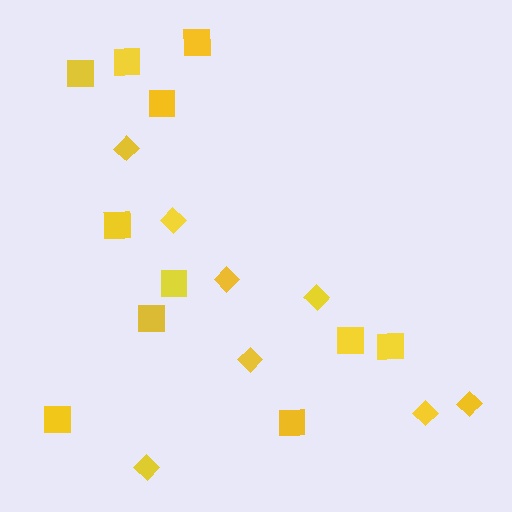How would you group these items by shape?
There are 2 groups: one group of squares (11) and one group of diamonds (8).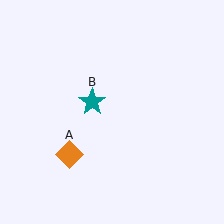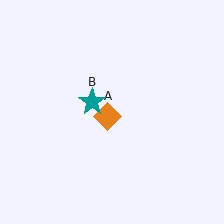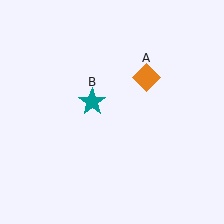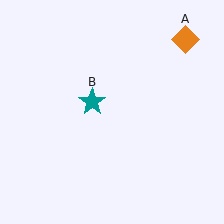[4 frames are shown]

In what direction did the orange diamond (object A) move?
The orange diamond (object A) moved up and to the right.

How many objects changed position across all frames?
1 object changed position: orange diamond (object A).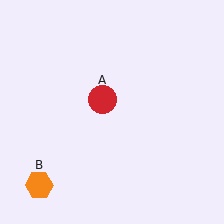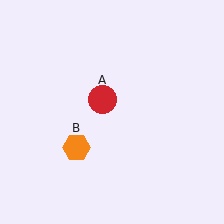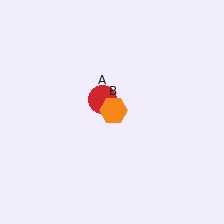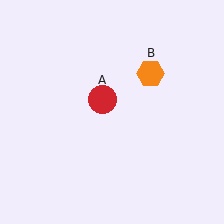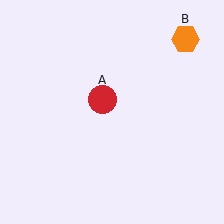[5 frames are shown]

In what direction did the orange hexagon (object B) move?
The orange hexagon (object B) moved up and to the right.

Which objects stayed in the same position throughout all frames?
Red circle (object A) remained stationary.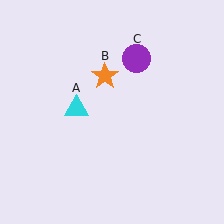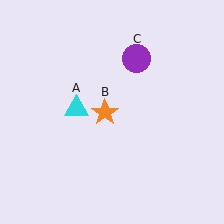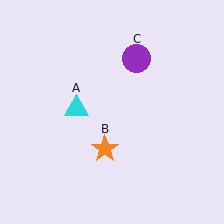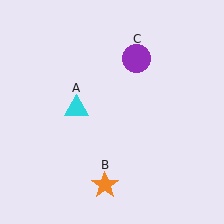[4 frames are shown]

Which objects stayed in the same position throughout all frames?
Cyan triangle (object A) and purple circle (object C) remained stationary.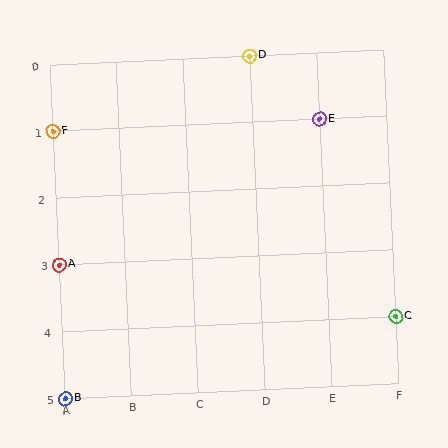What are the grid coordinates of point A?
Point A is at grid coordinates (A, 3).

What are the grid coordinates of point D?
Point D is at grid coordinates (D, 0).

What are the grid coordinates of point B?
Point B is at grid coordinates (A, 5).